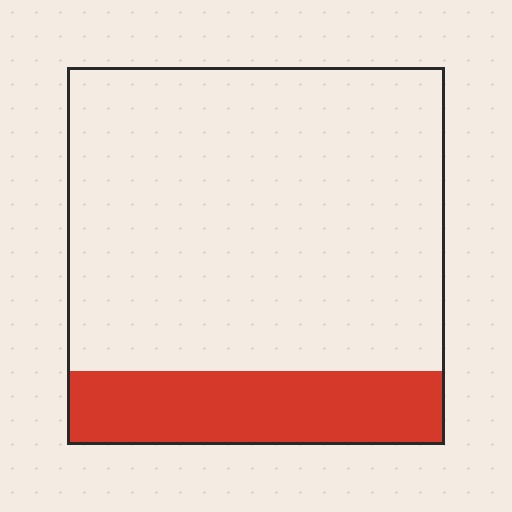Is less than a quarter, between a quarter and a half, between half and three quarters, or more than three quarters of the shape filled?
Less than a quarter.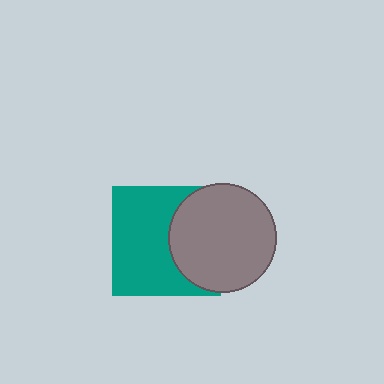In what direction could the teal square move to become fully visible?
The teal square could move left. That would shift it out from behind the gray circle entirely.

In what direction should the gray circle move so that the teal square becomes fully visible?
The gray circle should move right. That is the shortest direction to clear the overlap and leave the teal square fully visible.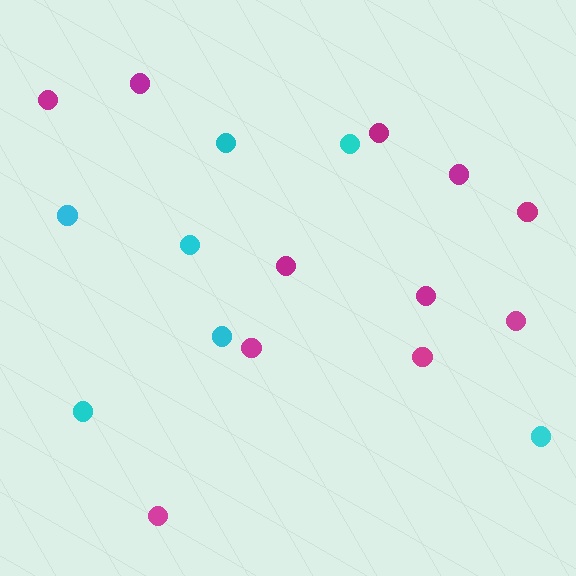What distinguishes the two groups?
There are 2 groups: one group of magenta circles (11) and one group of cyan circles (7).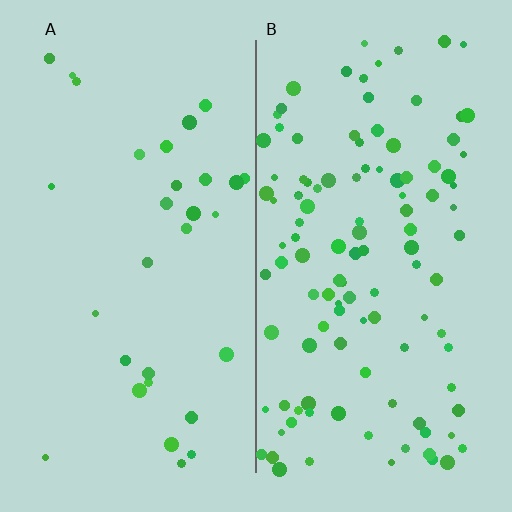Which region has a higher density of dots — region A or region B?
B (the right).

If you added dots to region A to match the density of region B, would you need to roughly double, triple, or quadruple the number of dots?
Approximately quadruple.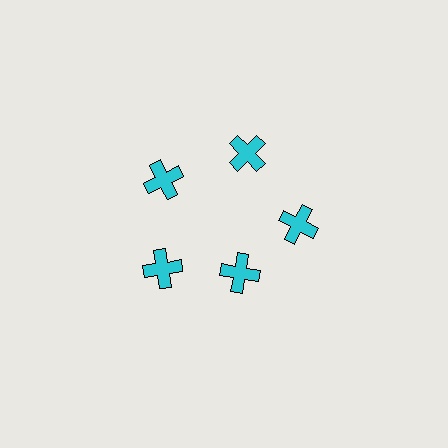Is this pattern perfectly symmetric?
No. The 5 cyan crosses are arranged in a ring, but one element near the 5 o'clock position is pulled inward toward the center, breaking the 5-fold rotational symmetry.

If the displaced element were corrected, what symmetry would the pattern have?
It would have 5-fold rotational symmetry — the pattern would map onto itself every 72 degrees.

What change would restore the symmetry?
The symmetry would be restored by moving it outward, back onto the ring so that all 5 crosses sit at equal angles and equal distance from the center.